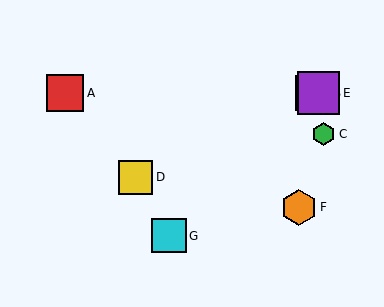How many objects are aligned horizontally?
3 objects (A, B, E) are aligned horizontally.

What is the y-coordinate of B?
Object B is at y≈93.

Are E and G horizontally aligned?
No, E is at y≈93 and G is at y≈236.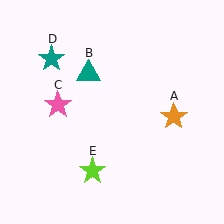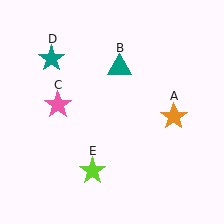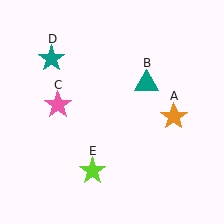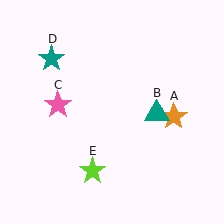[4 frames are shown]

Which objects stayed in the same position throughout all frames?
Orange star (object A) and pink star (object C) and teal star (object D) and lime star (object E) remained stationary.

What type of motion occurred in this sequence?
The teal triangle (object B) rotated clockwise around the center of the scene.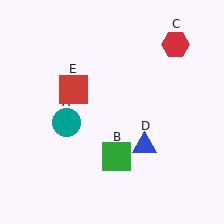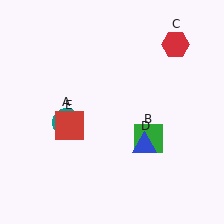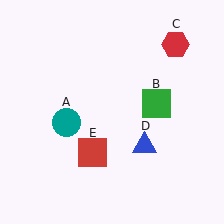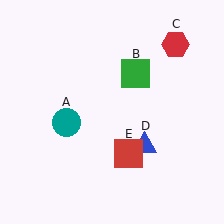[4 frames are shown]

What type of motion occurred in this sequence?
The green square (object B), red square (object E) rotated counterclockwise around the center of the scene.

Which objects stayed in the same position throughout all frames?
Teal circle (object A) and red hexagon (object C) and blue triangle (object D) remained stationary.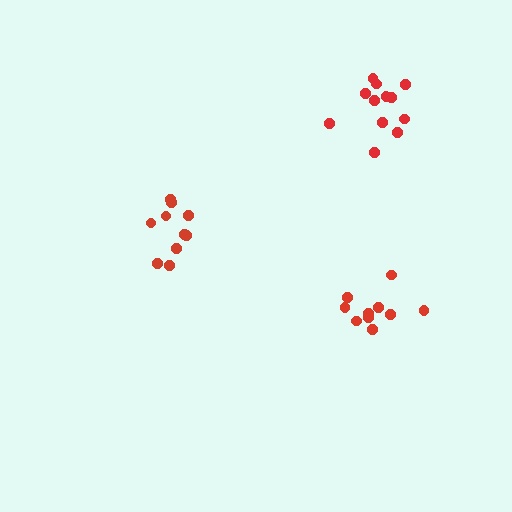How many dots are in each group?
Group 1: 10 dots, Group 2: 10 dots, Group 3: 12 dots (32 total).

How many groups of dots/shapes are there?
There are 3 groups.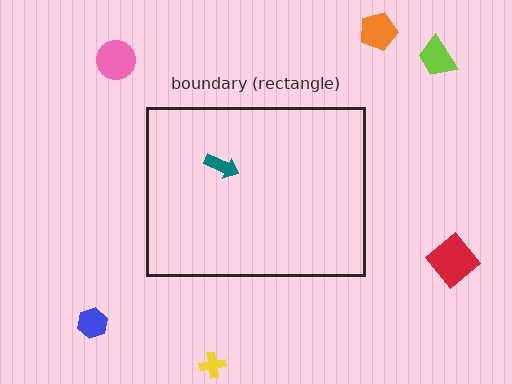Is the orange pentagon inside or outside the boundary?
Outside.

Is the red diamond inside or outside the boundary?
Outside.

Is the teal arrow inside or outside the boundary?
Inside.